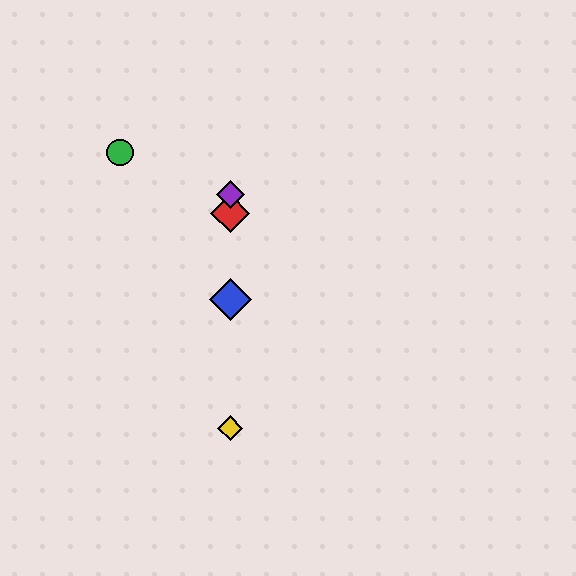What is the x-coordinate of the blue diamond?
The blue diamond is at x≈230.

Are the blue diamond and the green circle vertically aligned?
No, the blue diamond is at x≈230 and the green circle is at x≈120.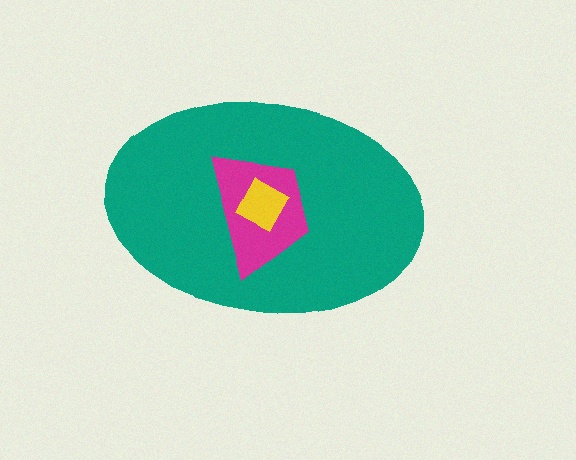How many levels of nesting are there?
3.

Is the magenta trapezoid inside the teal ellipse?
Yes.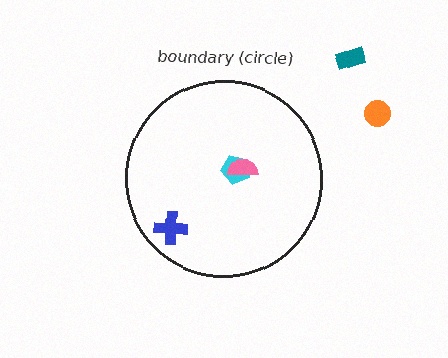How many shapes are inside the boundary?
3 inside, 2 outside.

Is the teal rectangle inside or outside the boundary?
Outside.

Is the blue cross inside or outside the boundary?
Inside.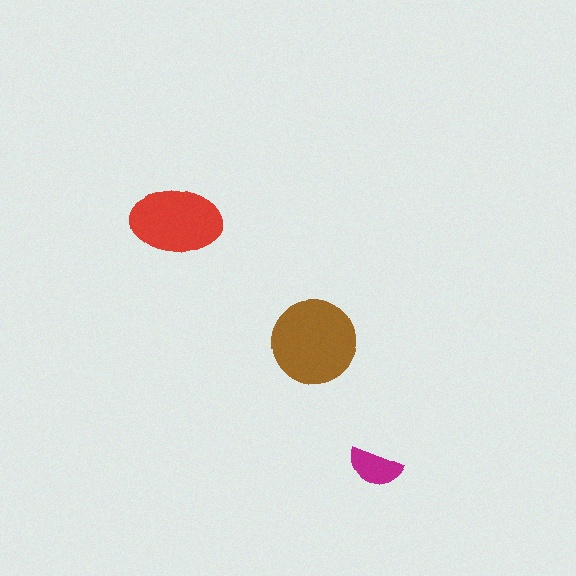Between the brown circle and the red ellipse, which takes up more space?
The brown circle.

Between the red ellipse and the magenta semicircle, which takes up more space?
The red ellipse.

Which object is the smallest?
The magenta semicircle.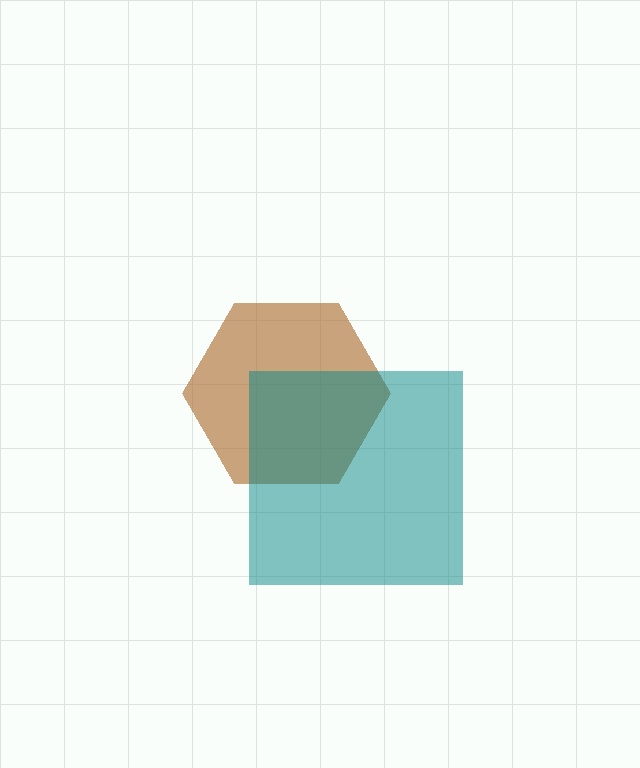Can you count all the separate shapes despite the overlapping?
Yes, there are 2 separate shapes.